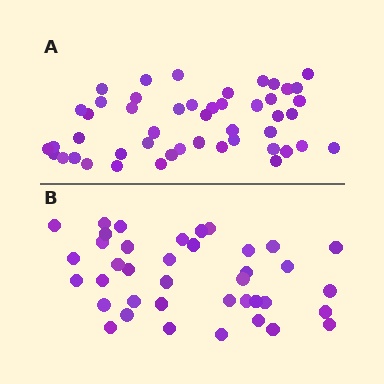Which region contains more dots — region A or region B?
Region A (the top region) has more dots.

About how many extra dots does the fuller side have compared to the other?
Region A has roughly 8 or so more dots than region B.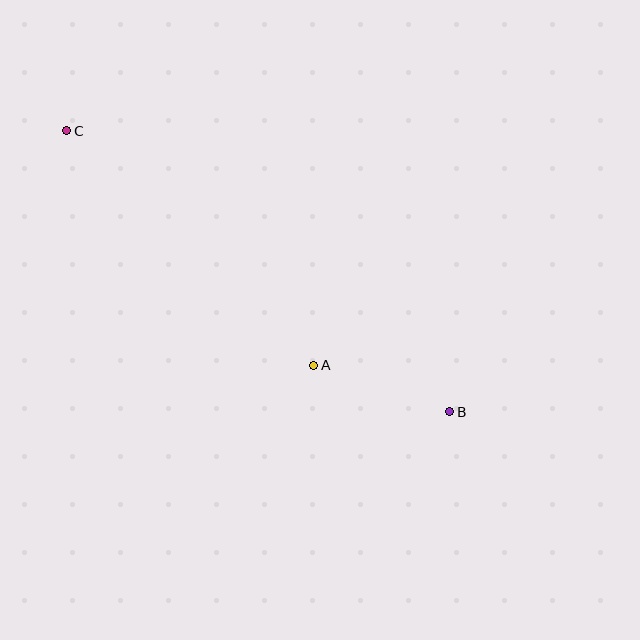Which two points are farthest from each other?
Points B and C are farthest from each other.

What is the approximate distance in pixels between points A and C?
The distance between A and C is approximately 341 pixels.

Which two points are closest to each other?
Points A and B are closest to each other.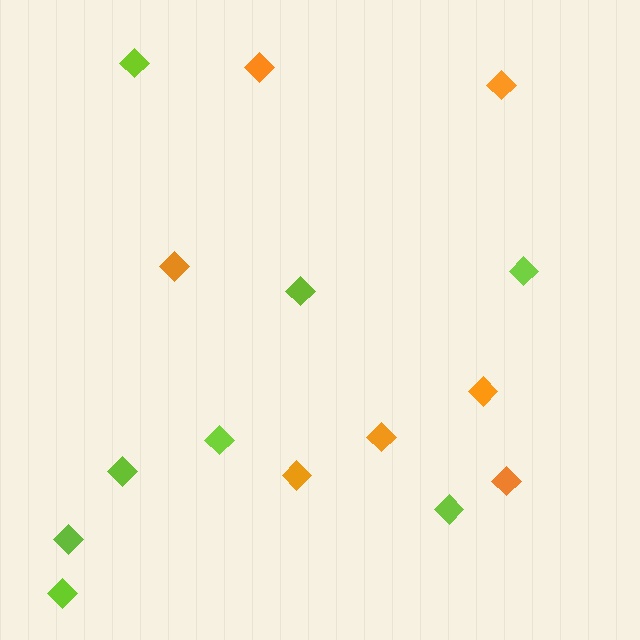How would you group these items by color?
There are 2 groups: one group of lime diamonds (8) and one group of orange diamonds (7).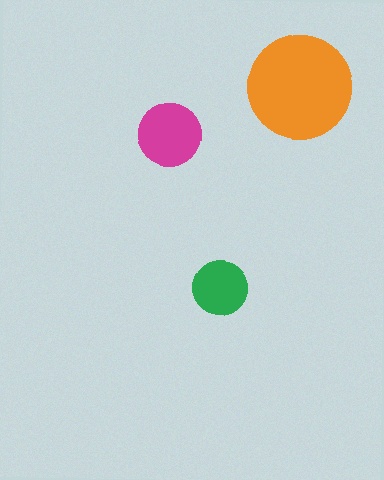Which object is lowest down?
The green circle is bottommost.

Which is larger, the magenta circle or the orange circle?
The orange one.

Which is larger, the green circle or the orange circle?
The orange one.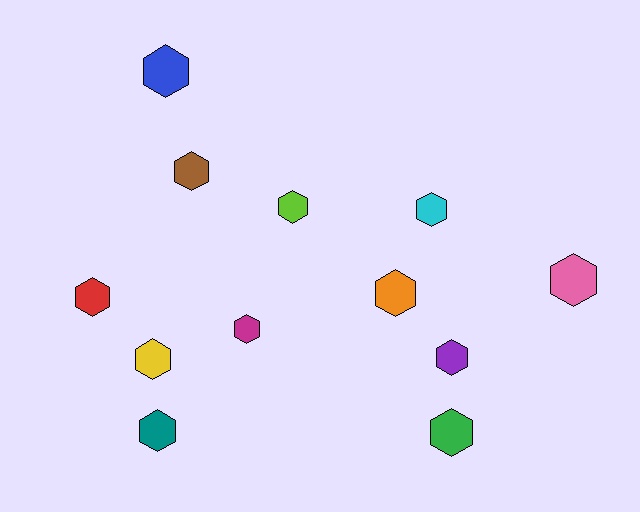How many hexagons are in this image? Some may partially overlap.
There are 12 hexagons.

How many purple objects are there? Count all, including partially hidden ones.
There is 1 purple object.